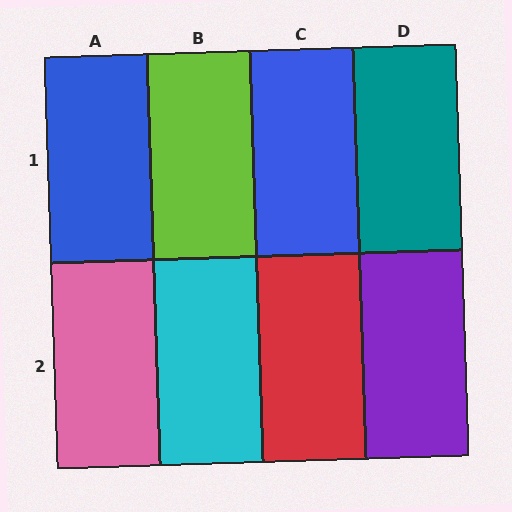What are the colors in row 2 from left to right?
Pink, cyan, red, purple.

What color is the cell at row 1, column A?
Blue.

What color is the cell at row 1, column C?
Blue.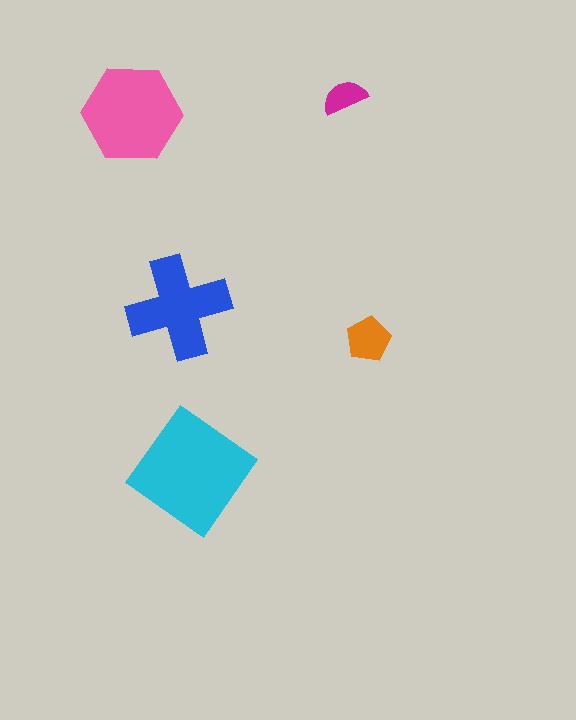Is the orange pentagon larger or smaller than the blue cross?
Smaller.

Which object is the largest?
The cyan diamond.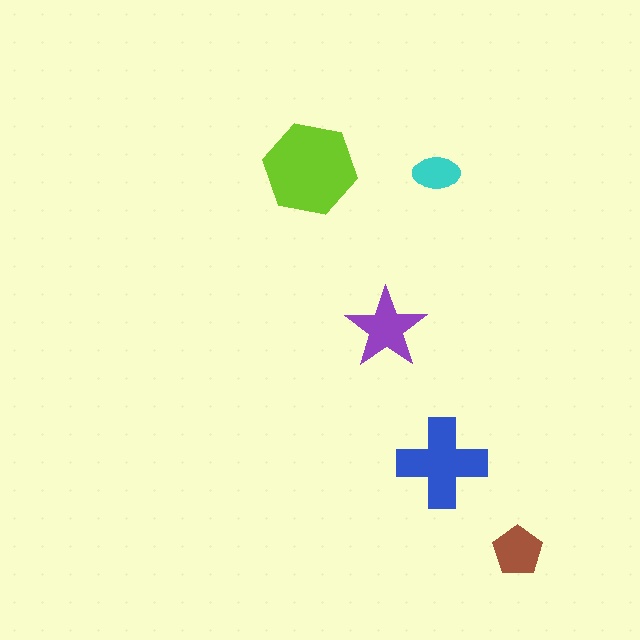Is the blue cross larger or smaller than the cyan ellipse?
Larger.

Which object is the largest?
The lime hexagon.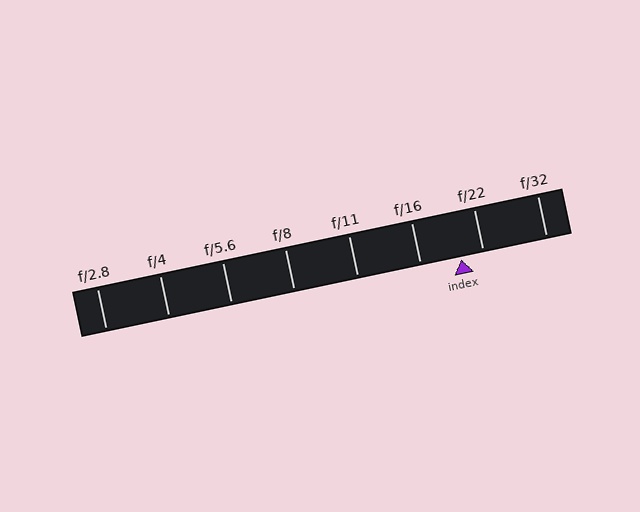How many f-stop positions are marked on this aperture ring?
There are 8 f-stop positions marked.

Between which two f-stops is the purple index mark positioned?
The index mark is between f/16 and f/22.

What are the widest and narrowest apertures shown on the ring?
The widest aperture shown is f/2.8 and the narrowest is f/32.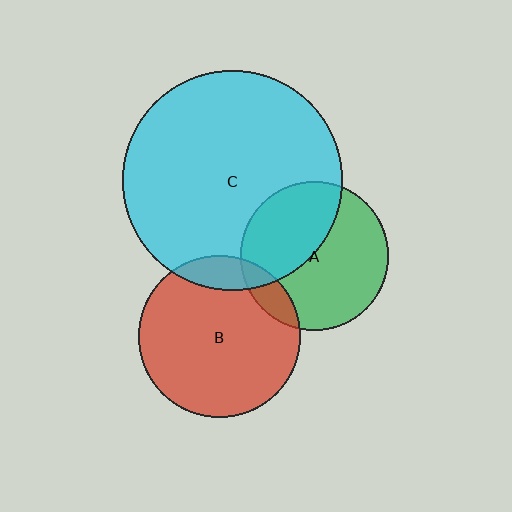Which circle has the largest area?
Circle C (cyan).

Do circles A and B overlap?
Yes.